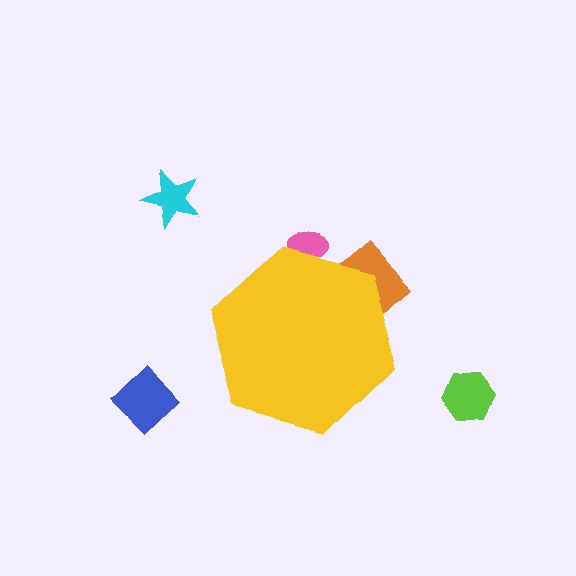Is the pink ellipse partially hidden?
Yes, the pink ellipse is partially hidden behind the yellow hexagon.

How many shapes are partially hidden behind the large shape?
2 shapes are partially hidden.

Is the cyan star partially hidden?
No, the cyan star is fully visible.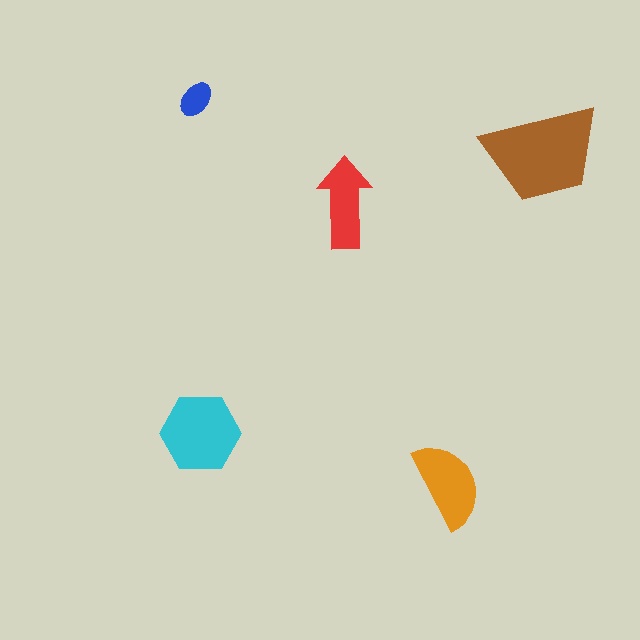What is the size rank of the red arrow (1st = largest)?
4th.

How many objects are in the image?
There are 5 objects in the image.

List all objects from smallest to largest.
The blue ellipse, the red arrow, the orange semicircle, the cyan hexagon, the brown trapezoid.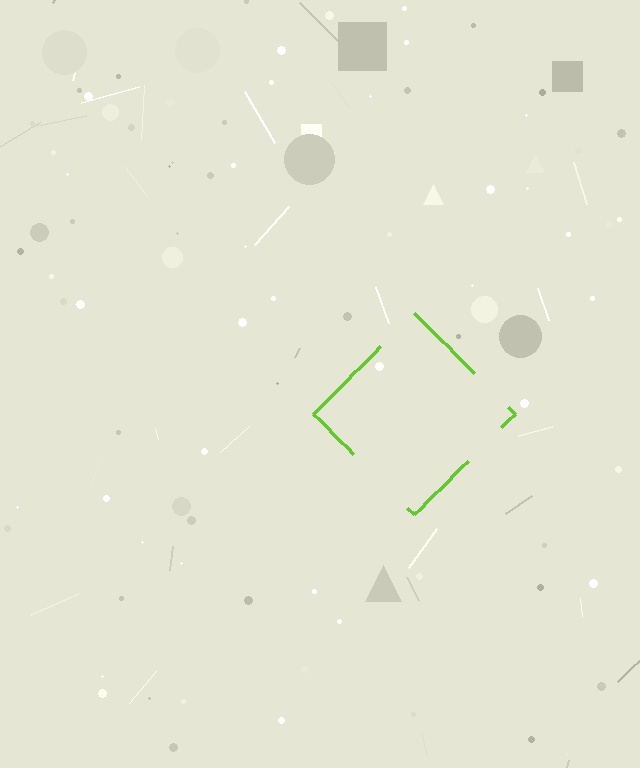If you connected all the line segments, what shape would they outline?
They would outline a diamond.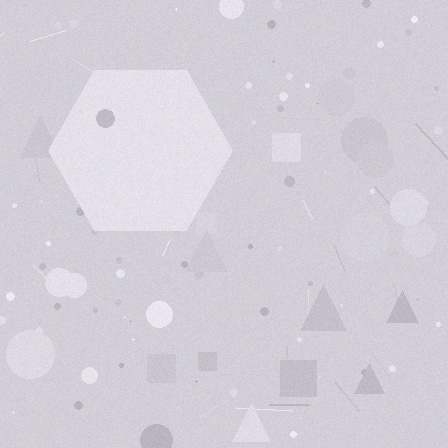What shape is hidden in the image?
A hexagon is hidden in the image.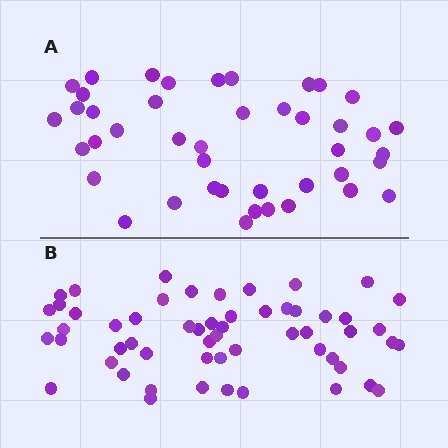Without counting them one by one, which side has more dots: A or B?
Region B (the bottom region) has more dots.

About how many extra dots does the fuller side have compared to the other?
Region B has approximately 15 more dots than region A.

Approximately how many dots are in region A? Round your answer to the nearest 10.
About 40 dots. (The exact count is 43, which rounds to 40.)